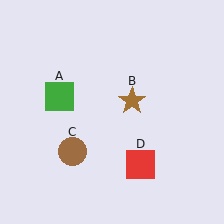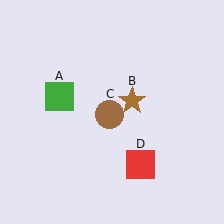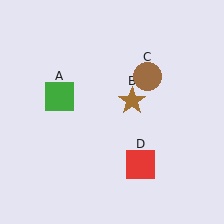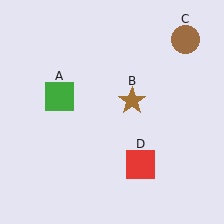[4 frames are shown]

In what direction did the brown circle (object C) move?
The brown circle (object C) moved up and to the right.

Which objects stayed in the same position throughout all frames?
Green square (object A) and brown star (object B) and red square (object D) remained stationary.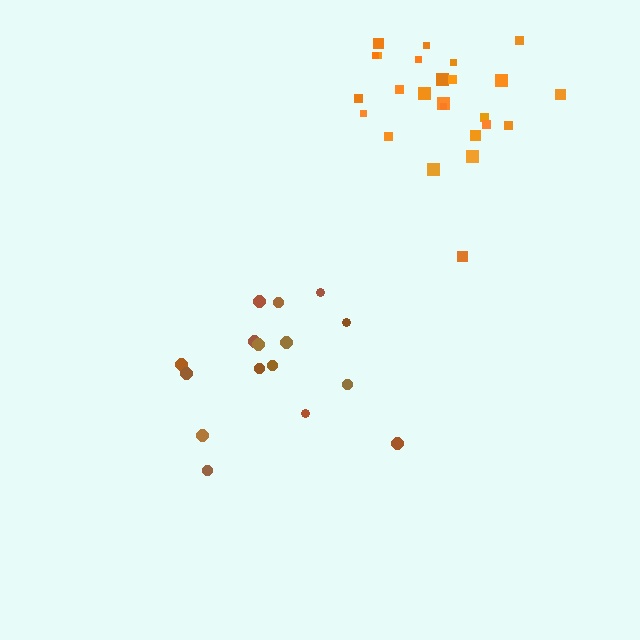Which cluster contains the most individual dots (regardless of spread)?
Orange (25).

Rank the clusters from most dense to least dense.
orange, brown.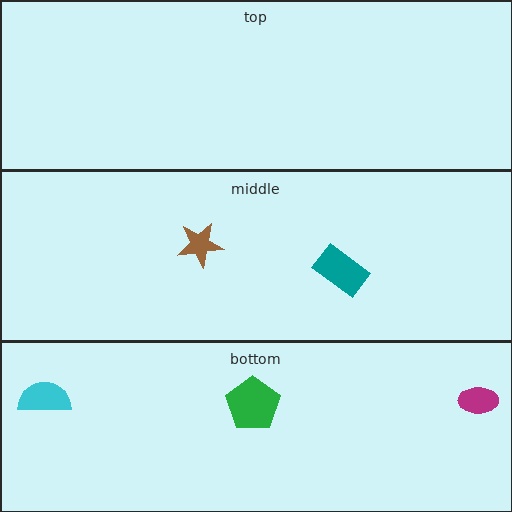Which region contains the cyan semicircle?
The bottom region.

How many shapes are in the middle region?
2.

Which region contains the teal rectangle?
The middle region.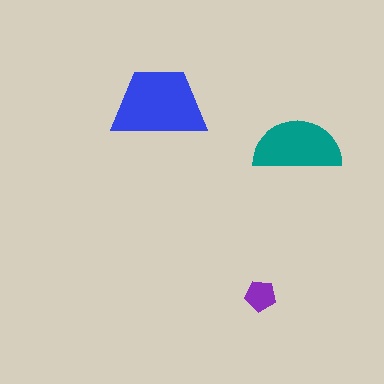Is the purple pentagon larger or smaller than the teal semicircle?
Smaller.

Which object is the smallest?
The purple pentagon.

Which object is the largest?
The blue trapezoid.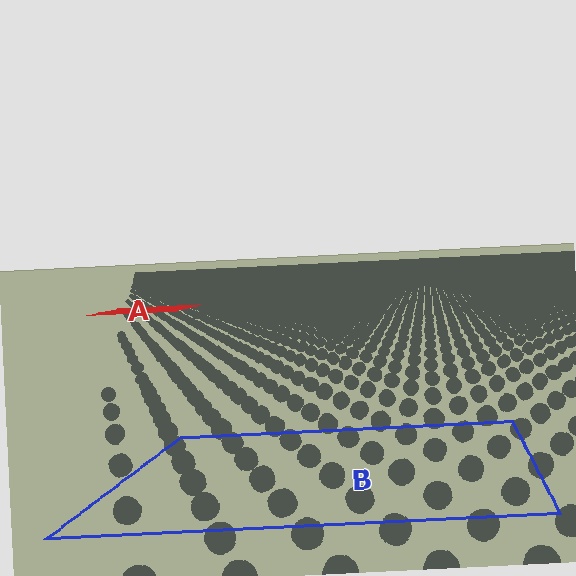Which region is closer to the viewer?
Region B is closer. The texture elements there are larger and more spread out.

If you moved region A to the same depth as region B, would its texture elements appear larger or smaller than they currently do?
They would appear larger. At a closer depth, the same texture elements are projected at a bigger on-screen size.